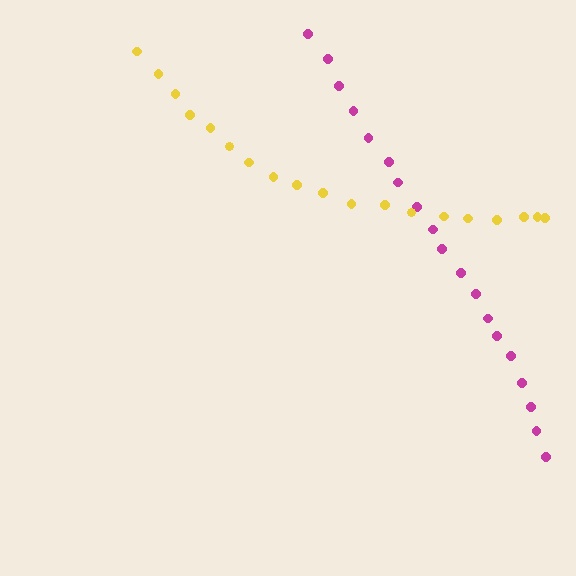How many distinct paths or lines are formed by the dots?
There are 2 distinct paths.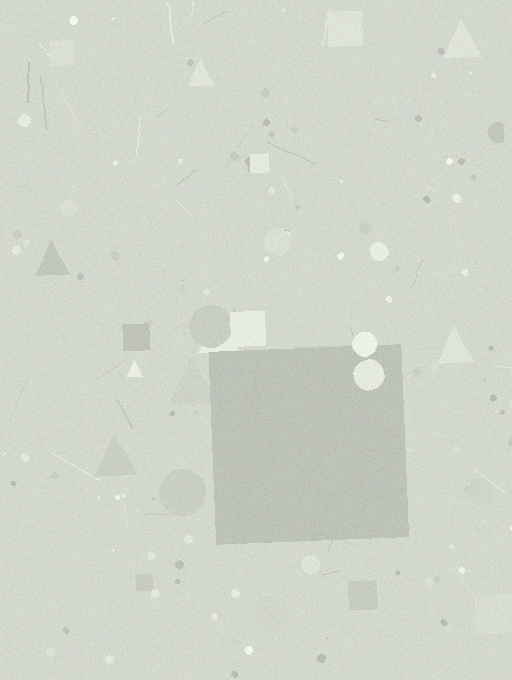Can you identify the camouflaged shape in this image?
The camouflaged shape is a square.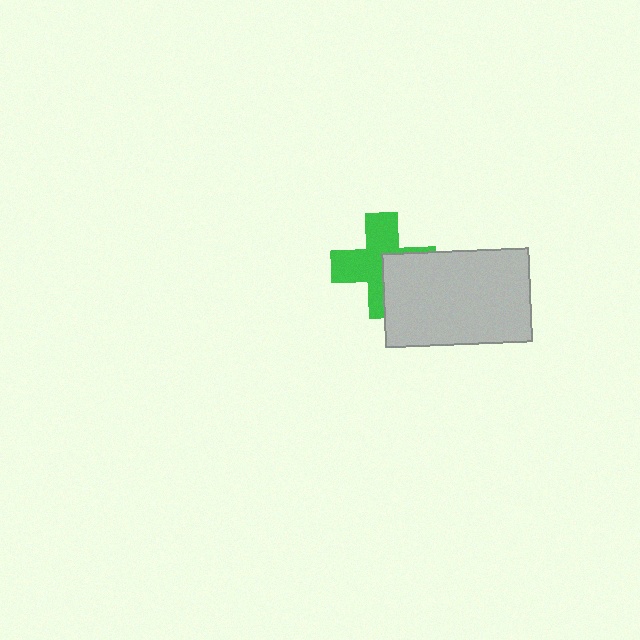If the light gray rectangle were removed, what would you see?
You would see the complete green cross.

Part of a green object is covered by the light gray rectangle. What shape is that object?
It is a cross.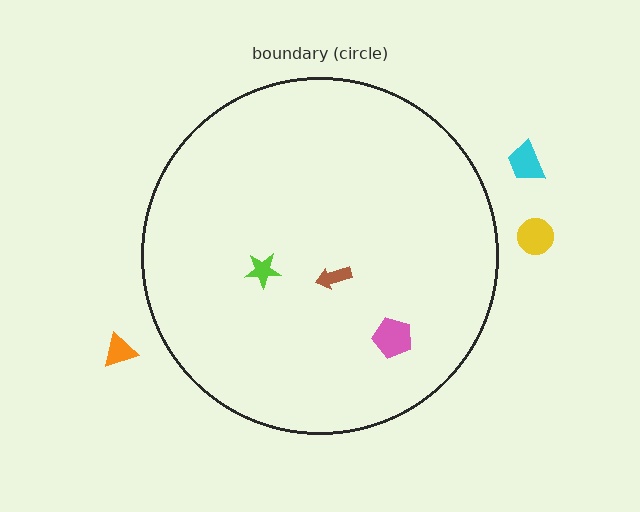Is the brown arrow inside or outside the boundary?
Inside.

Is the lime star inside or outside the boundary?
Inside.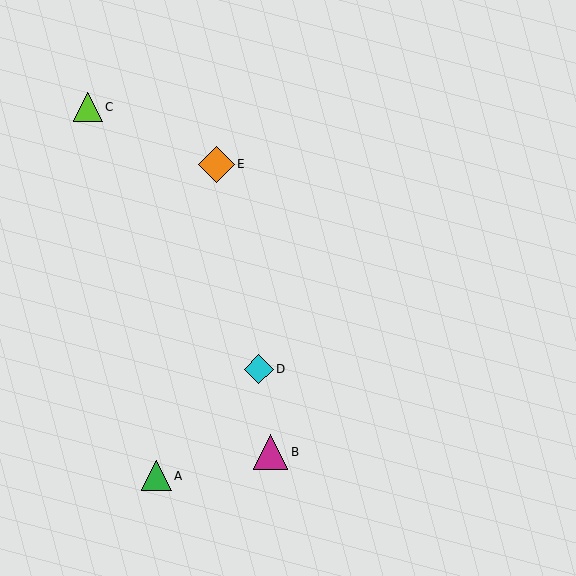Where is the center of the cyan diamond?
The center of the cyan diamond is at (259, 369).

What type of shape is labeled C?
Shape C is a lime triangle.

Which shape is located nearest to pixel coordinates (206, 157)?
The orange diamond (labeled E) at (216, 164) is nearest to that location.